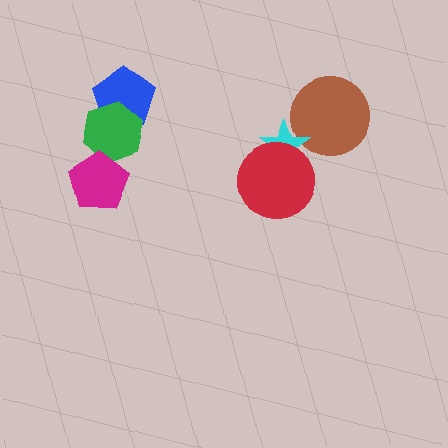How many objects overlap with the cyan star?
2 objects overlap with the cyan star.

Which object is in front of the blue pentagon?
The green hexagon is in front of the blue pentagon.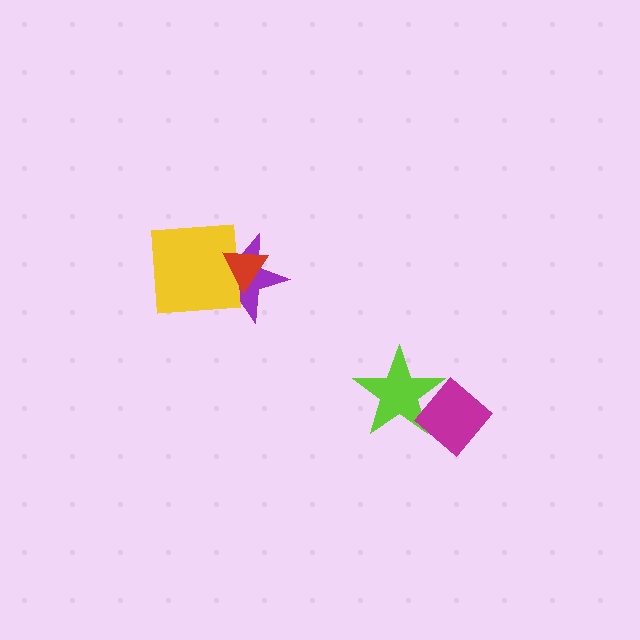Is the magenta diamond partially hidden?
No, no other shape covers it.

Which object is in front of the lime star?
The magenta diamond is in front of the lime star.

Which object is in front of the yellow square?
The red triangle is in front of the yellow square.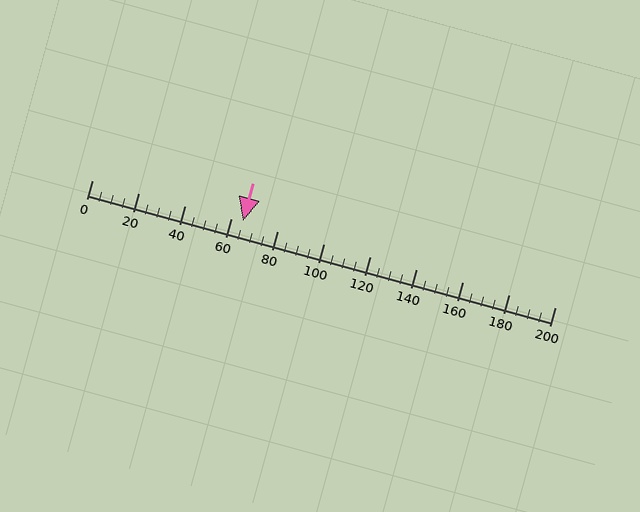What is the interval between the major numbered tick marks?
The major tick marks are spaced 20 units apart.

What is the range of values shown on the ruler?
The ruler shows values from 0 to 200.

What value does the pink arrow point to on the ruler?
The pink arrow points to approximately 65.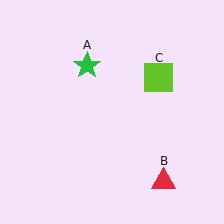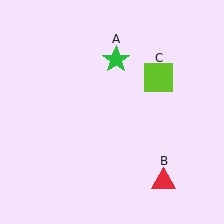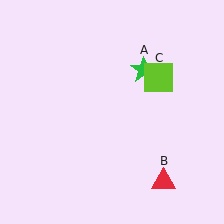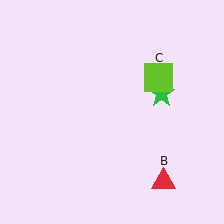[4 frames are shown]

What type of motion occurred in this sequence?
The green star (object A) rotated clockwise around the center of the scene.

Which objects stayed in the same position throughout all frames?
Red triangle (object B) and lime square (object C) remained stationary.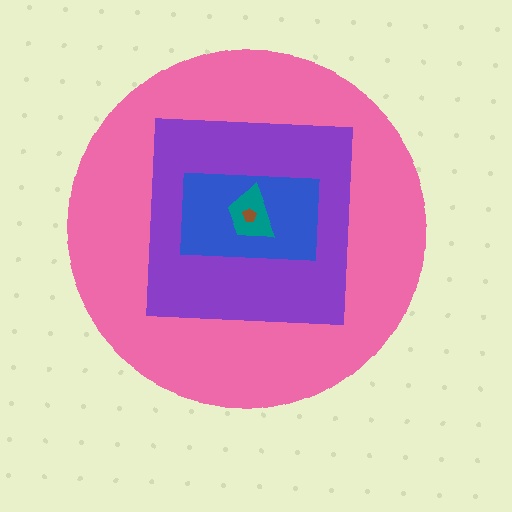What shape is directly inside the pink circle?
The purple square.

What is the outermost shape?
The pink circle.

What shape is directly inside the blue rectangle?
The teal trapezoid.